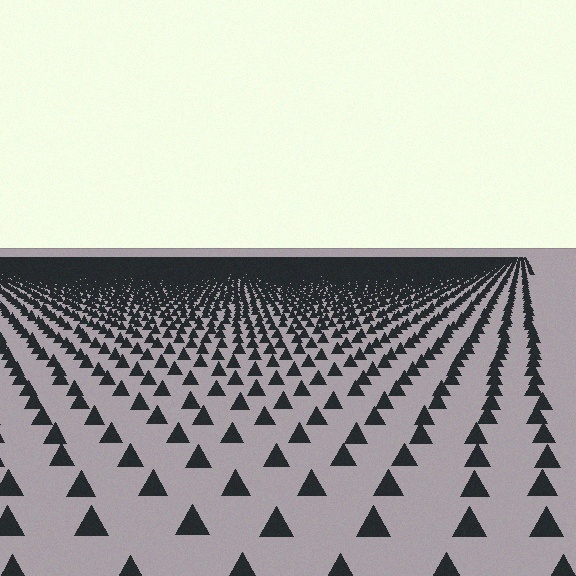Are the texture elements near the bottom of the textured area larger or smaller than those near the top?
Larger. Near the bottom, elements are closer to the viewer and appear at a bigger on-screen size.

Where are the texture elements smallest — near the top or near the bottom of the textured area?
Near the top.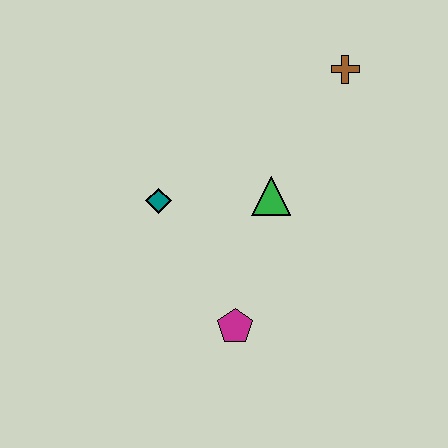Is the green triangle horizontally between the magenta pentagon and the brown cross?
Yes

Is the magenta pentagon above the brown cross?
No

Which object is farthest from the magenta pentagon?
The brown cross is farthest from the magenta pentagon.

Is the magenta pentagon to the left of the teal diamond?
No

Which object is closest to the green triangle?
The teal diamond is closest to the green triangle.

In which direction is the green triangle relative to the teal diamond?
The green triangle is to the right of the teal diamond.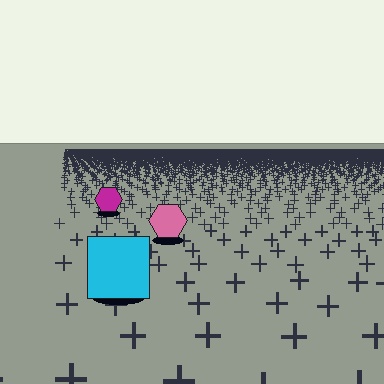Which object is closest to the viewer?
The cyan square is closest. The texture marks near it are larger and more spread out.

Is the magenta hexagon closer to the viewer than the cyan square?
No. The cyan square is closer — you can tell from the texture gradient: the ground texture is coarser near it.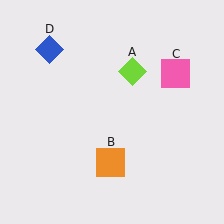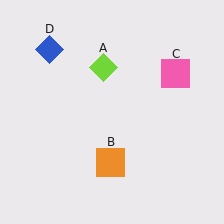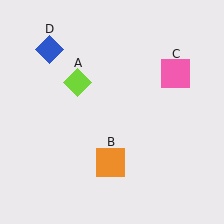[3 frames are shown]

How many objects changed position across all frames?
1 object changed position: lime diamond (object A).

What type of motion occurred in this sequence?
The lime diamond (object A) rotated counterclockwise around the center of the scene.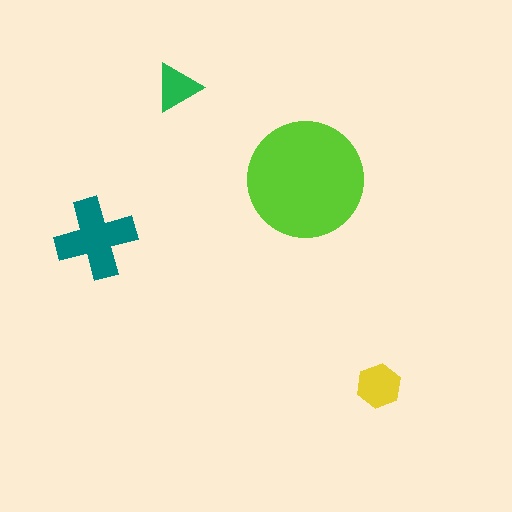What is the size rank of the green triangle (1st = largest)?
4th.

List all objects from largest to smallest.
The lime circle, the teal cross, the yellow hexagon, the green triangle.